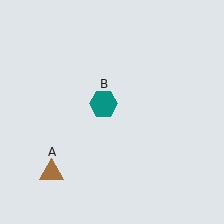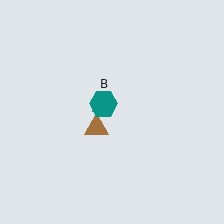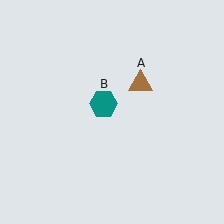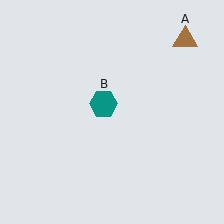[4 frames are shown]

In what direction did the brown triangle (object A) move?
The brown triangle (object A) moved up and to the right.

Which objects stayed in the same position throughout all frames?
Teal hexagon (object B) remained stationary.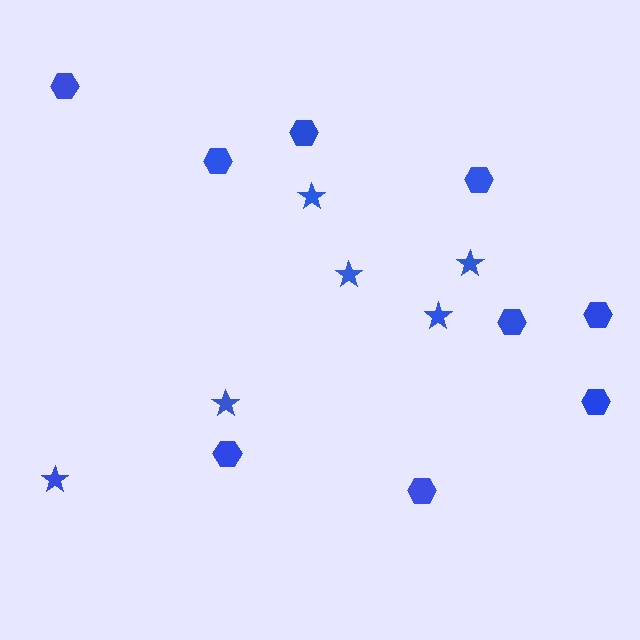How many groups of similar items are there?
There are 2 groups: one group of hexagons (9) and one group of stars (6).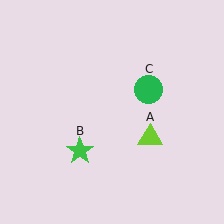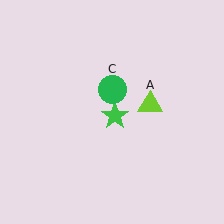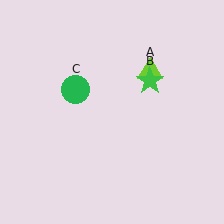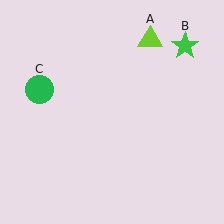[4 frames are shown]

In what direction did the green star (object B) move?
The green star (object B) moved up and to the right.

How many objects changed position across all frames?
3 objects changed position: lime triangle (object A), green star (object B), green circle (object C).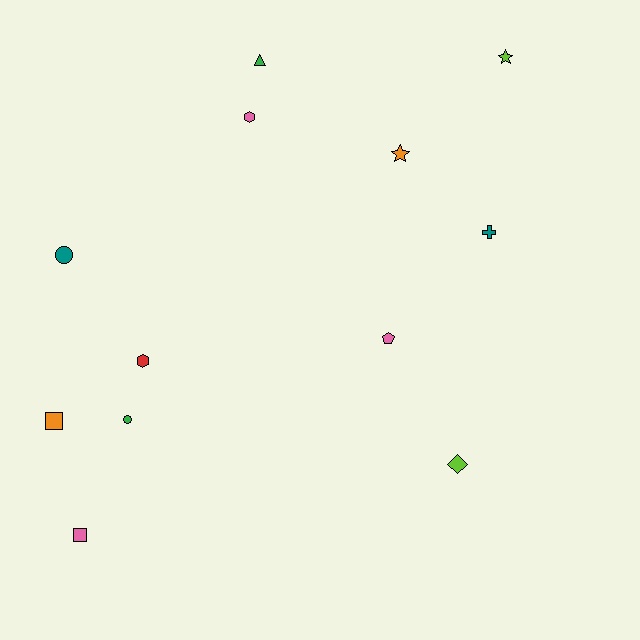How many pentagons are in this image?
There is 1 pentagon.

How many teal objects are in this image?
There are 2 teal objects.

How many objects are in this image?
There are 12 objects.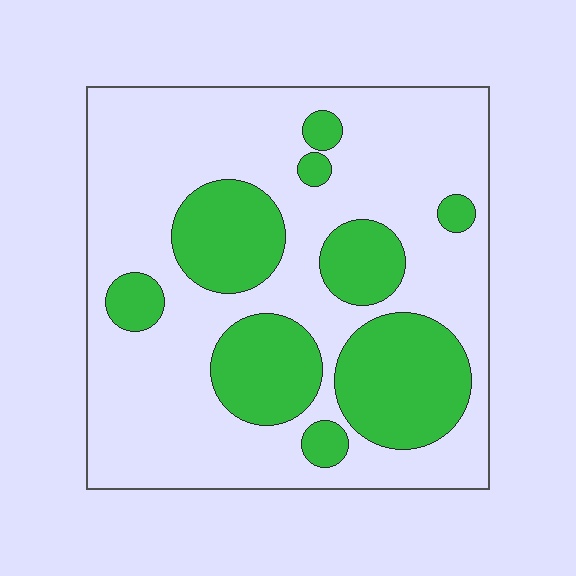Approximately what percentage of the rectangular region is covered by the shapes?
Approximately 30%.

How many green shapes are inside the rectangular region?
9.